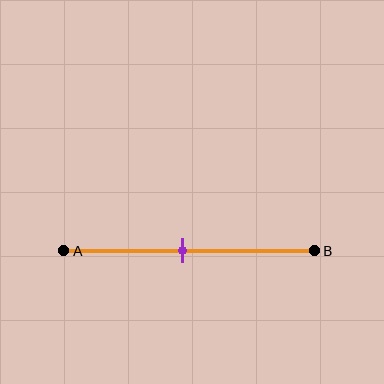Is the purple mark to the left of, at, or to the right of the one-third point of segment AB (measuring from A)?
The purple mark is to the right of the one-third point of segment AB.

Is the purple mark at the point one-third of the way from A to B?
No, the mark is at about 45% from A, not at the 33% one-third point.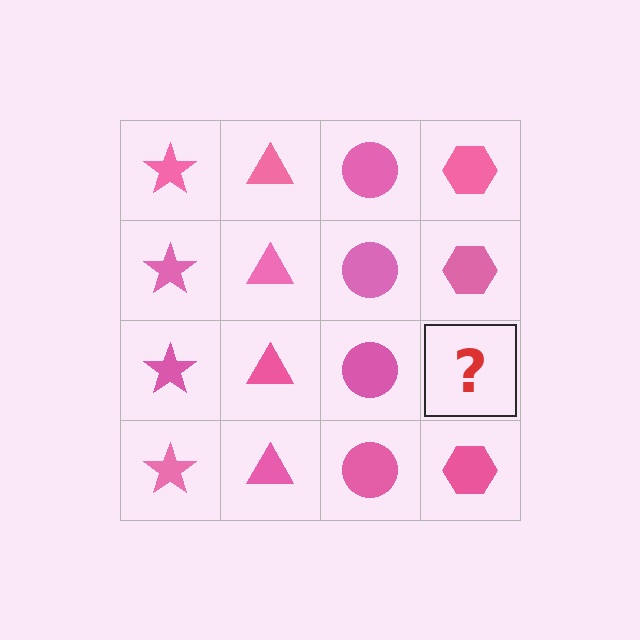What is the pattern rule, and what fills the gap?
The rule is that each column has a consistent shape. The gap should be filled with a pink hexagon.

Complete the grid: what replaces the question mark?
The question mark should be replaced with a pink hexagon.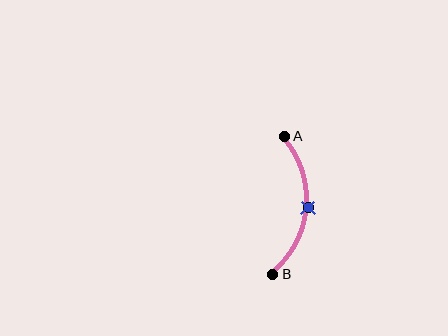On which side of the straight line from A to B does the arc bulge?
The arc bulges to the right of the straight line connecting A and B.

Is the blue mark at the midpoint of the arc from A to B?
Yes. The blue mark lies on the arc at equal arc-length from both A and B — it is the arc midpoint.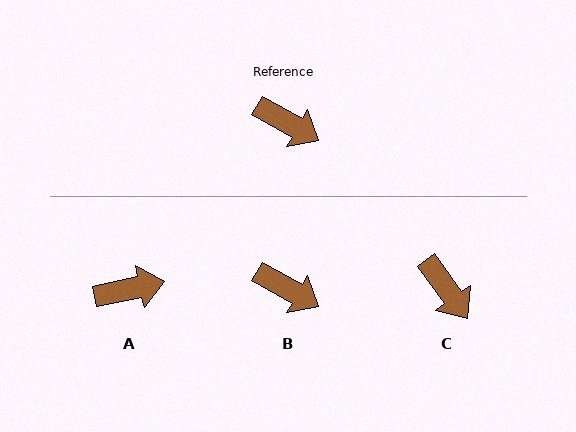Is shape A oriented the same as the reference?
No, it is off by about 41 degrees.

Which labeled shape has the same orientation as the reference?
B.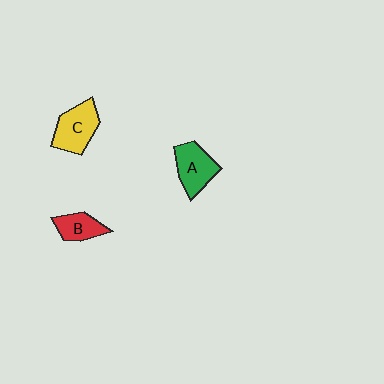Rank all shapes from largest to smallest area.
From largest to smallest: C (yellow), A (green), B (red).